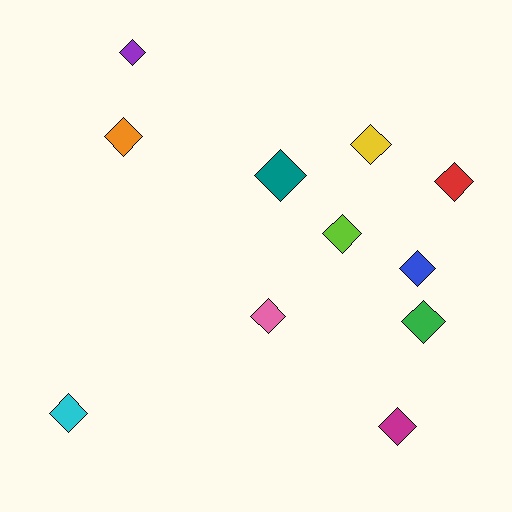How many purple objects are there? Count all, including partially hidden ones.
There is 1 purple object.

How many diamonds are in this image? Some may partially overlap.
There are 11 diamonds.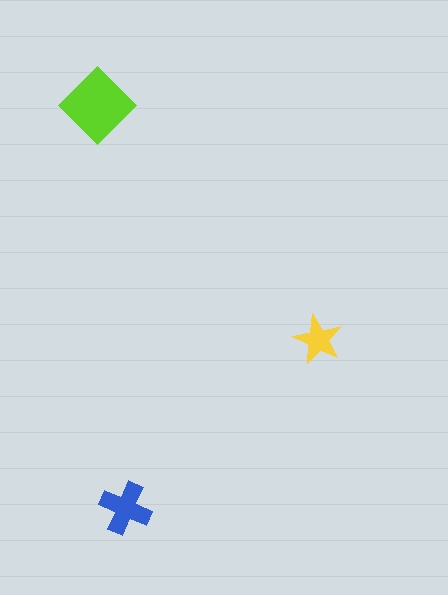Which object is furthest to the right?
The yellow star is rightmost.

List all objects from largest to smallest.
The lime diamond, the blue cross, the yellow star.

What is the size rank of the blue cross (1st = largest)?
2nd.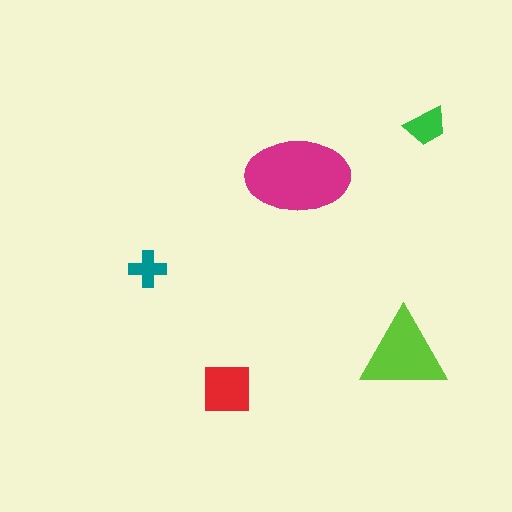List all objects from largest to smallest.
The magenta ellipse, the lime triangle, the red square, the green trapezoid, the teal cross.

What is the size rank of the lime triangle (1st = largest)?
2nd.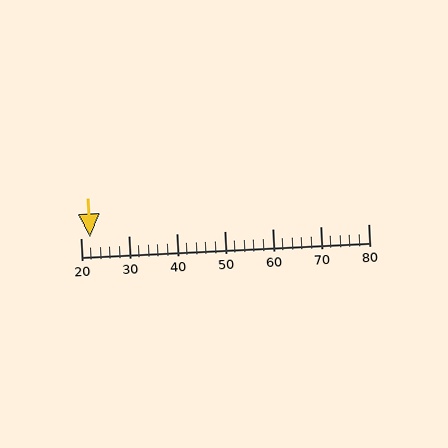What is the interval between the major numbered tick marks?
The major tick marks are spaced 10 units apart.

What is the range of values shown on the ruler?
The ruler shows values from 20 to 80.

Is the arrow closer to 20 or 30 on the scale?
The arrow is closer to 20.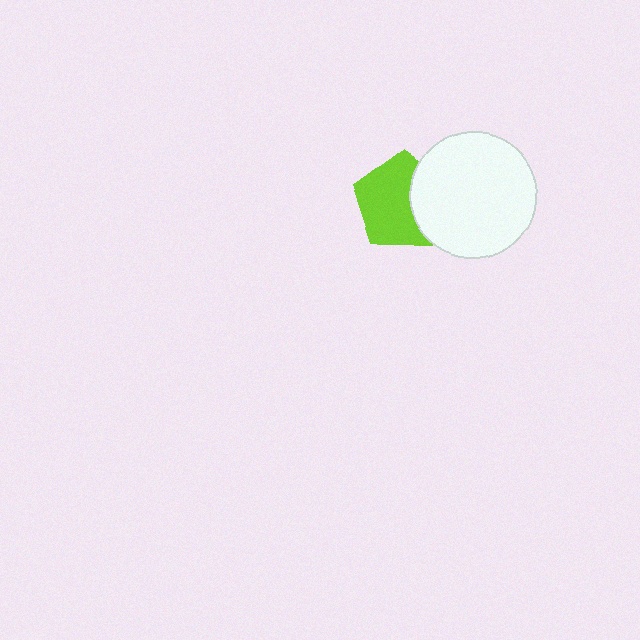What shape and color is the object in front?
The object in front is a white circle.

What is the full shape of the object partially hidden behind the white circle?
The partially hidden object is a lime pentagon.